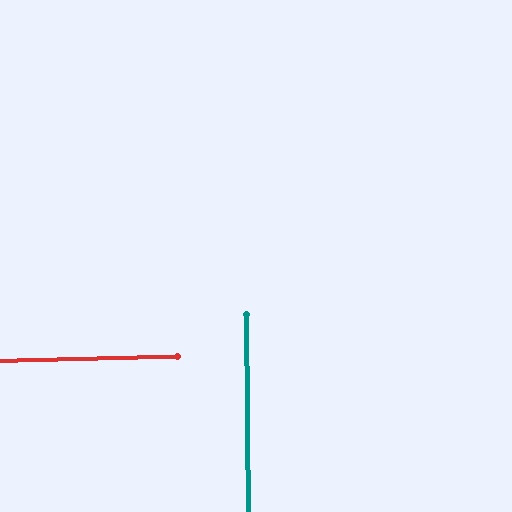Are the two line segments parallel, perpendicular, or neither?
Perpendicular — they meet at approximately 89°.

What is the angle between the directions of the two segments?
Approximately 89 degrees.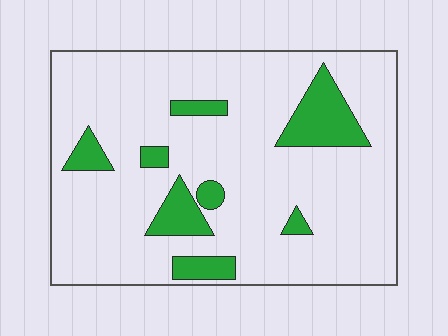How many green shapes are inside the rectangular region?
8.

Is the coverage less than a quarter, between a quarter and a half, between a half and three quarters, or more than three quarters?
Less than a quarter.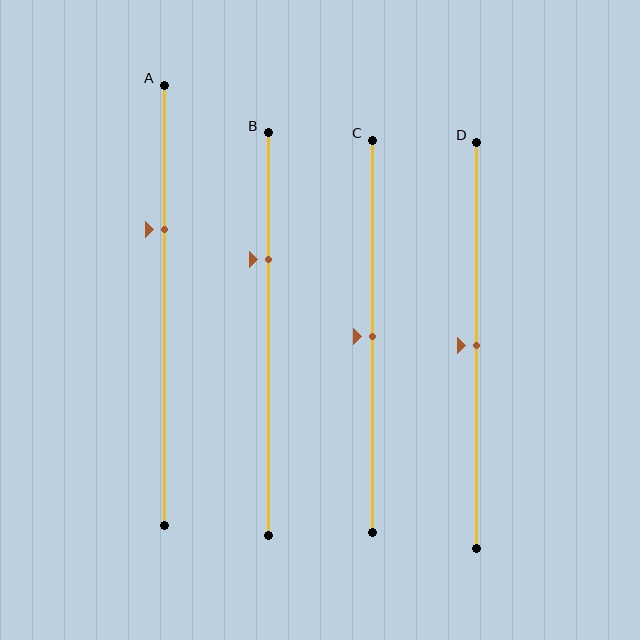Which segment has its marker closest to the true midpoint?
Segment C has its marker closest to the true midpoint.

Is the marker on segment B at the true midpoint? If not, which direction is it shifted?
No, the marker on segment B is shifted upward by about 19% of the segment length.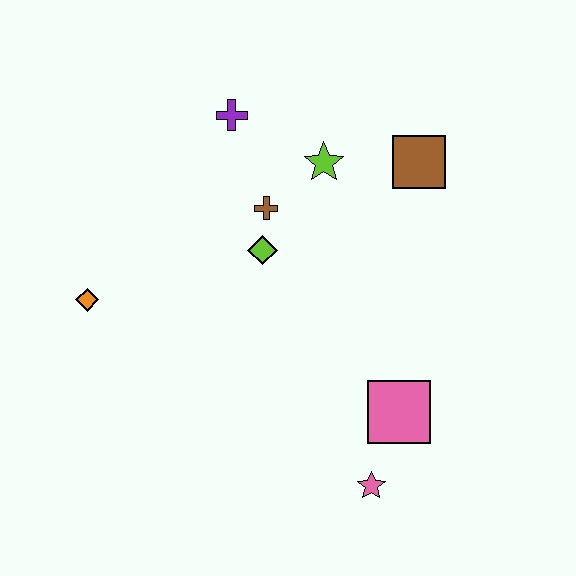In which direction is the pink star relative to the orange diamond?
The pink star is to the right of the orange diamond.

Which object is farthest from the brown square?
The orange diamond is farthest from the brown square.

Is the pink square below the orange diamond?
Yes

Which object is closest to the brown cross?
The lime diamond is closest to the brown cross.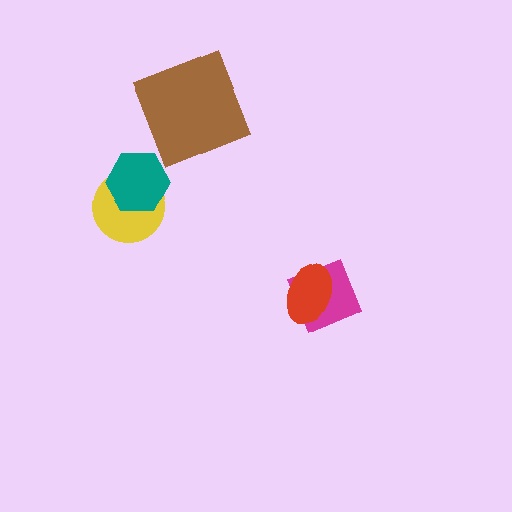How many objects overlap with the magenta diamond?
1 object overlaps with the magenta diamond.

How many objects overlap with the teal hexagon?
1 object overlaps with the teal hexagon.